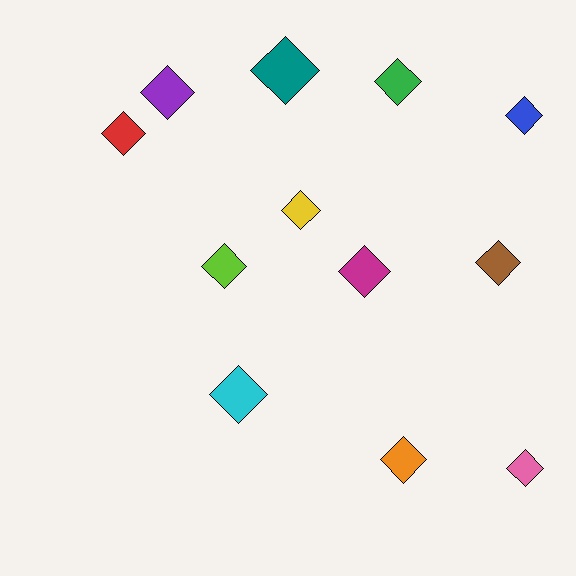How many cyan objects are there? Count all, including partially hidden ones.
There is 1 cyan object.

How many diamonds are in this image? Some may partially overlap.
There are 12 diamonds.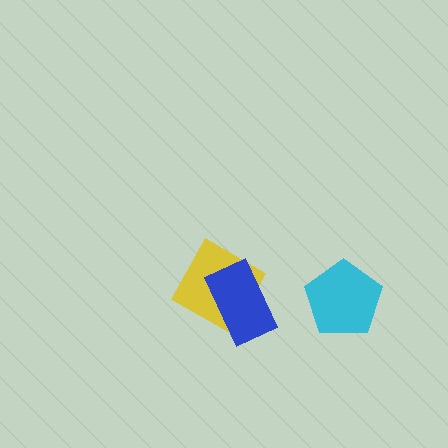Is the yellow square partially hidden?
Yes, it is partially covered by another shape.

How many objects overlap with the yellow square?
1 object overlaps with the yellow square.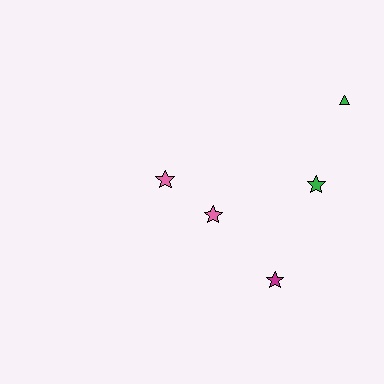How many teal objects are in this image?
There are no teal objects.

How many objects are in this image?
There are 5 objects.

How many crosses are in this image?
There are no crosses.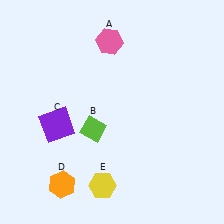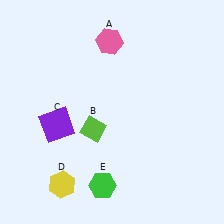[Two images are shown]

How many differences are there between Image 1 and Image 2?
There are 2 differences between the two images.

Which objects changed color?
D changed from orange to yellow. E changed from yellow to green.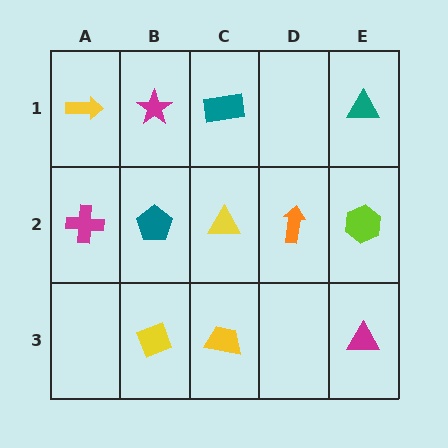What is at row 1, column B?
A magenta star.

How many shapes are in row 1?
4 shapes.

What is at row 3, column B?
A yellow diamond.